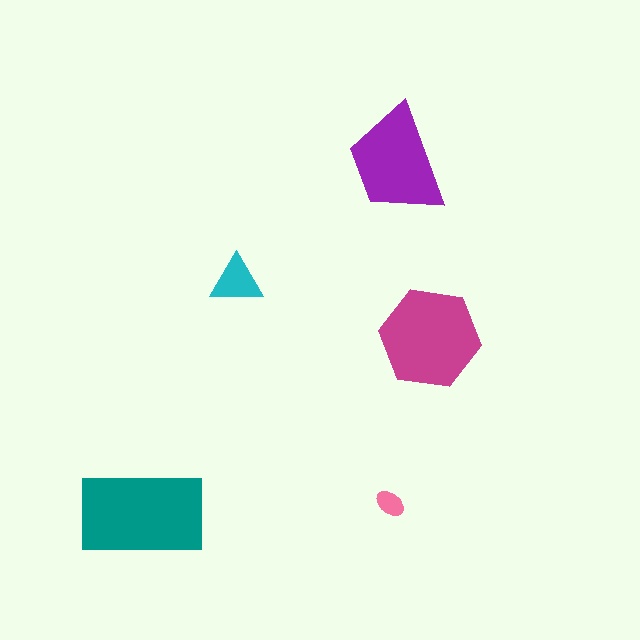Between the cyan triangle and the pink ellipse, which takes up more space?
The cyan triangle.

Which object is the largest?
The teal rectangle.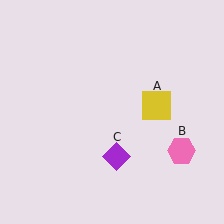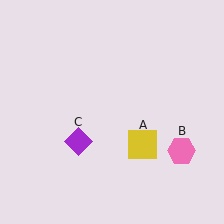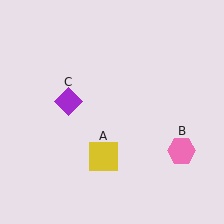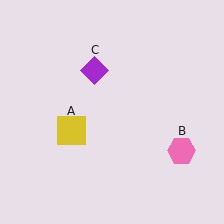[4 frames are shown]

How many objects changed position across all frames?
2 objects changed position: yellow square (object A), purple diamond (object C).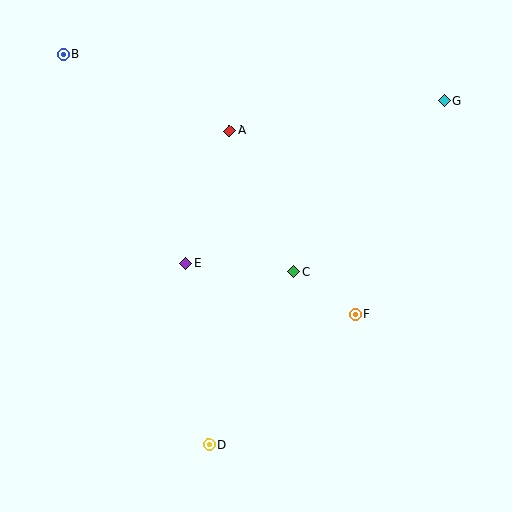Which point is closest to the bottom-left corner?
Point D is closest to the bottom-left corner.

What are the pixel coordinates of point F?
Point F is at (355, 314).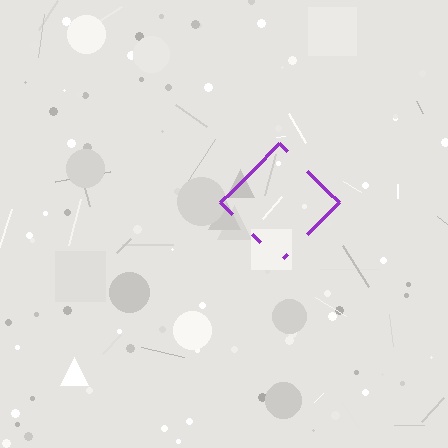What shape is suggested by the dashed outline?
The dashed outline suggests a diamond.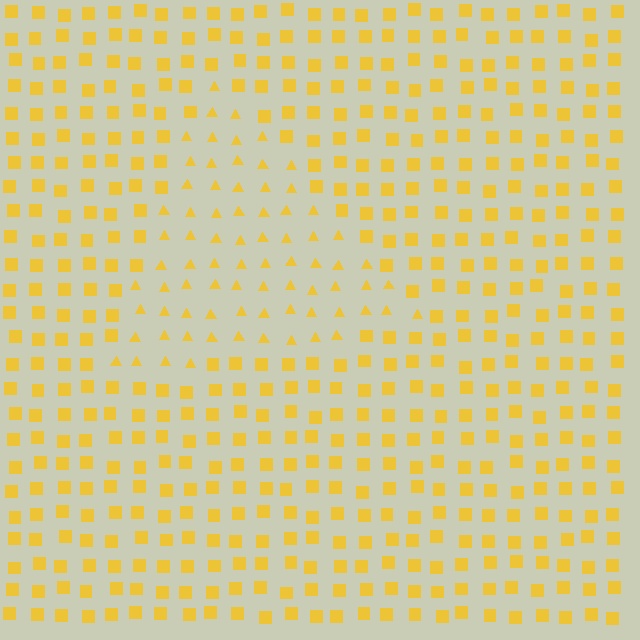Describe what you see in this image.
The image is filled with small yellow elements arranged in a uniform grid. A triangle-shaped region contains triangles, while the surrounding area contains squares. The boundary is defined purely by the change in element shape.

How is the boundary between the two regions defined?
The boundary is defined by a change in element shape: triangles inside vs. squares outside. All elements share the same color and spacing.